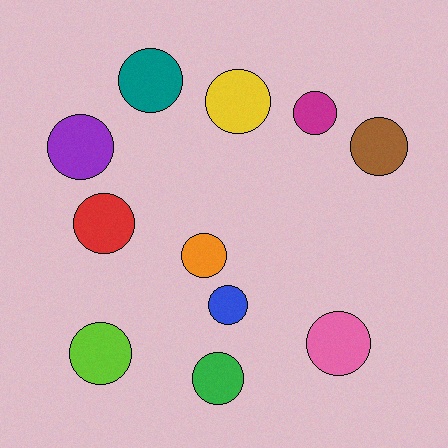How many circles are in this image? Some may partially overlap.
There are 11 circles.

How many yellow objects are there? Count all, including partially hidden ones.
There is 1 yellow object.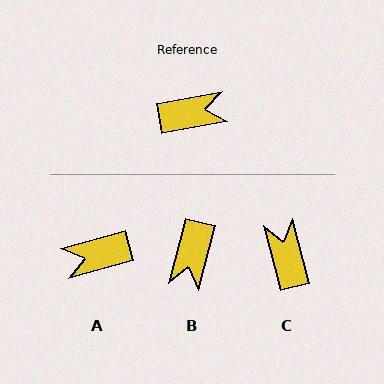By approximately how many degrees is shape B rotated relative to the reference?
Approximately 115 degrees clockwise.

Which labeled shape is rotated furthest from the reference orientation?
A, about 175 degrees away.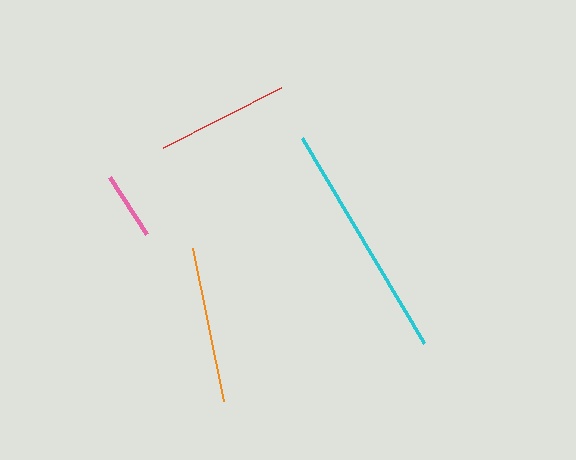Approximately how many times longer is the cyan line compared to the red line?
The cyan line is approximately 1.8 times the length of the red line.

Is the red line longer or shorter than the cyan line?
The cyan line is longer than the red line.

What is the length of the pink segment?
The pink segment is approximately 68 pixels long.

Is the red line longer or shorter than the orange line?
The orange line is longer than the red line.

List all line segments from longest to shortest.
From longest to shortest: cyan, orange, red, pink.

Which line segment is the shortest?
The pink line is the shortest at approximately 68 pixels.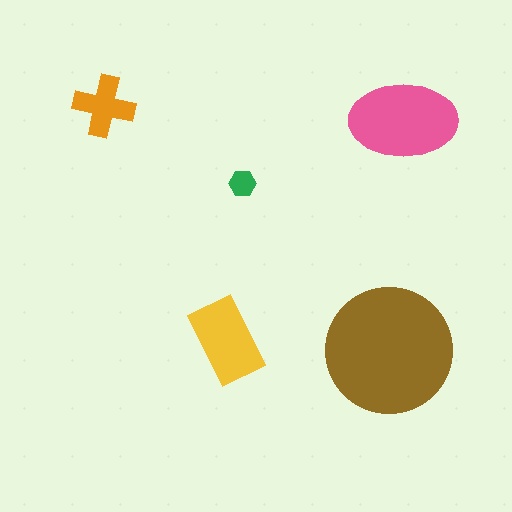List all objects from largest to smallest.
The brown circle, the pink ellipse, the yellow rectangle, the orange cross, the green hexagon.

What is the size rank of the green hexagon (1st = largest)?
5th.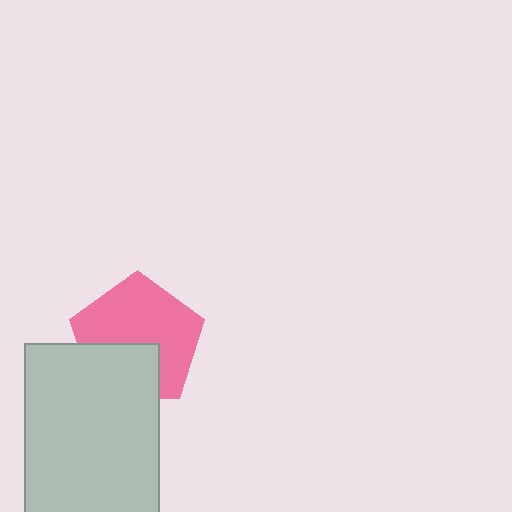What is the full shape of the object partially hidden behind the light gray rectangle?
The partially hidden object is a pink pentagon.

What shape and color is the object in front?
The object in front is a light gray rectangle.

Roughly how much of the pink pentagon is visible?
Most of it is visible (roughly 66%).